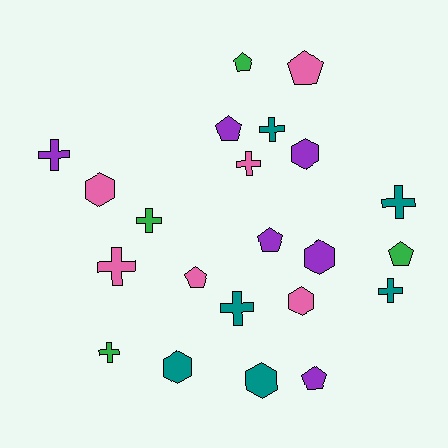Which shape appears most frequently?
Cross, with 9 objects.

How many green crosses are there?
There are 2 green crosses.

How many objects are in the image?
There are 22 objects.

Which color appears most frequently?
Teal, with 6 objects.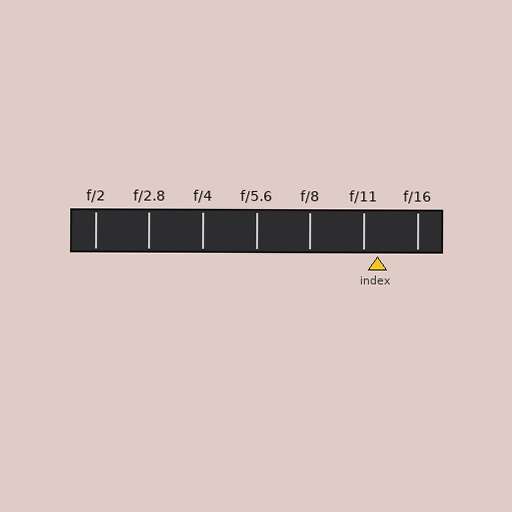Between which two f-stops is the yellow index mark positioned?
The index mark is between f/11 and f/16.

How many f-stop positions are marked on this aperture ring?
There are 7 f-stop positions marked.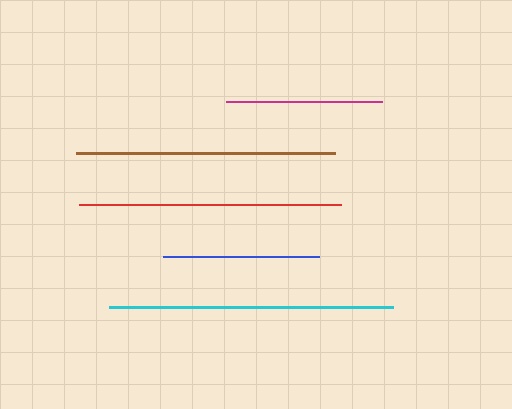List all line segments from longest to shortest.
From longest to shortest: cyan, red, brown, magenta, blue.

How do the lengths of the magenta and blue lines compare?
The magenta and blue lines are approximately the same length.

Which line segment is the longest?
The cyan line is the longest at approximately 283 pixels.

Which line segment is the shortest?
The blue line is the shortest at approximately 155 pixels.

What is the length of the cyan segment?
The cyan segment is approximately 283 pixels long.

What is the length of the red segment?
The red segment is approximately 262 pixels long.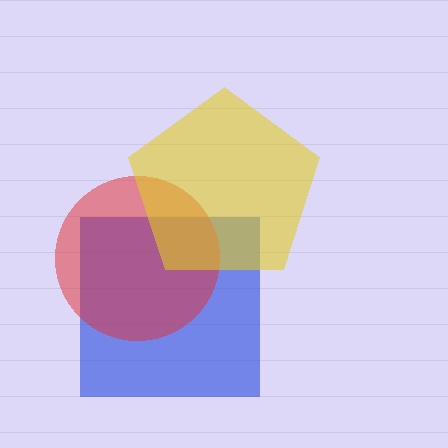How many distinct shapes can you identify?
There are 3 distinct shapes: a blue square, a red circle, a yellow pentagon.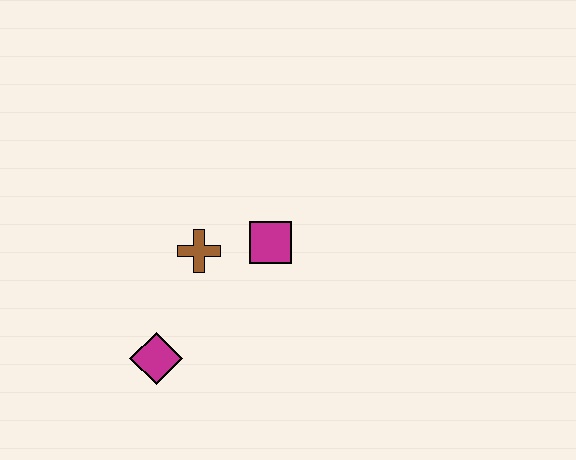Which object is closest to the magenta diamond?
The brown cross is closest to the magenta diamond.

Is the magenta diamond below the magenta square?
Yes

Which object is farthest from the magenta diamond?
The magenta square is farthest from the magenta diamond.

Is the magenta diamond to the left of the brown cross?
Yes